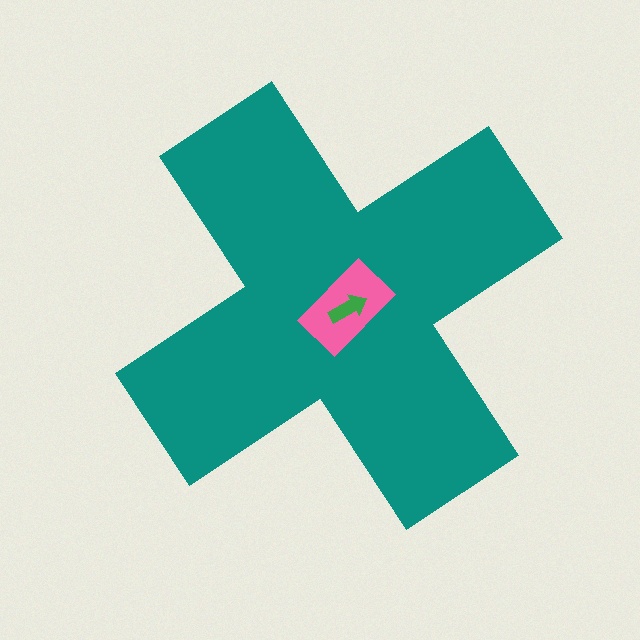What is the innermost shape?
The green arrow.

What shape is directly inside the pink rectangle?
The green arrow.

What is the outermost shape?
The teal cross.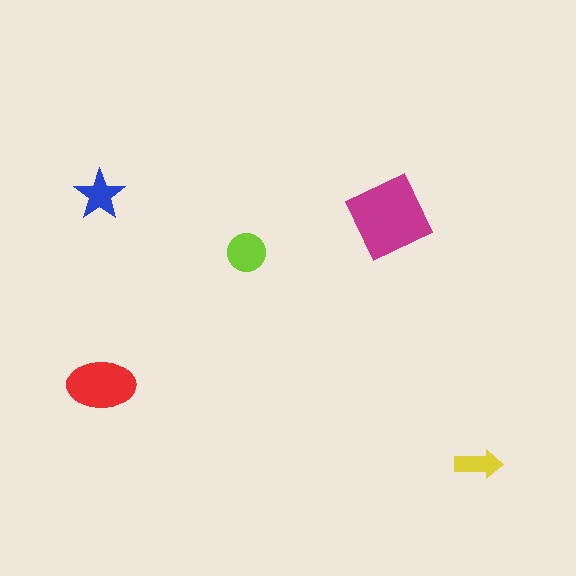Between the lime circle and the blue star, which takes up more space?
The lime circle.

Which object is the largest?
The magenta diamond.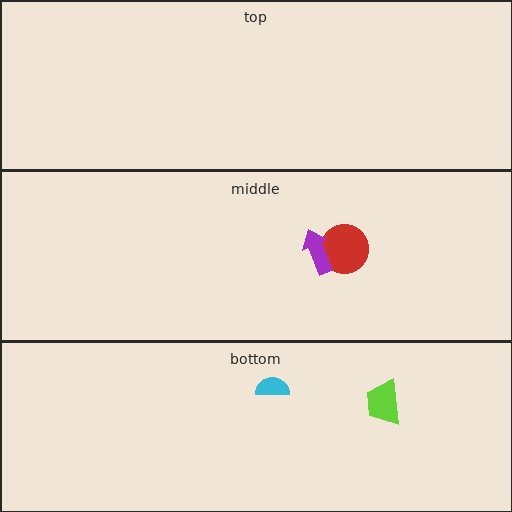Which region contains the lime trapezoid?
The bottom region.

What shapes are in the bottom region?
The lime trapezoid, the cyan semicircle.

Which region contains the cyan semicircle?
The bottom region.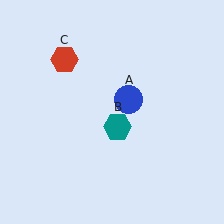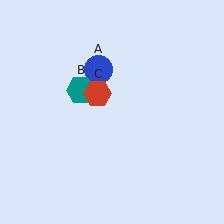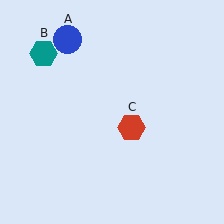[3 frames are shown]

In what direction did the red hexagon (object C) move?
The red hexagon (object C) moved down and to the right.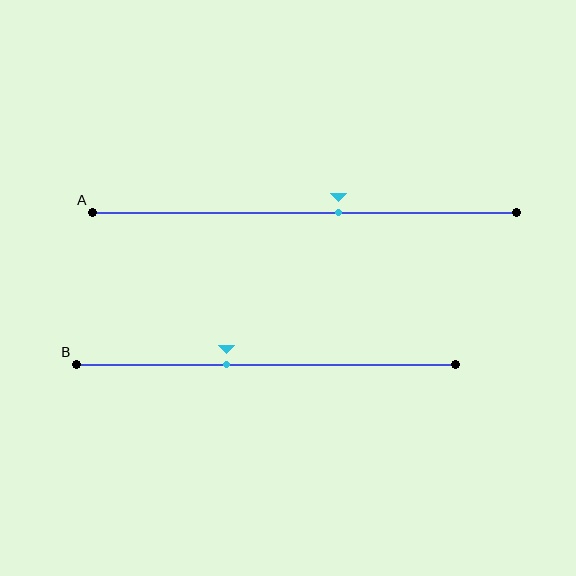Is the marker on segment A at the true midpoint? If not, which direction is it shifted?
No, the marker on segment A is shifted to the right by about 8% of the segment length.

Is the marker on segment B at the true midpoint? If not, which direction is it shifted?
No, the marker on segment B is shifted to the left by about 11% of the segment length.